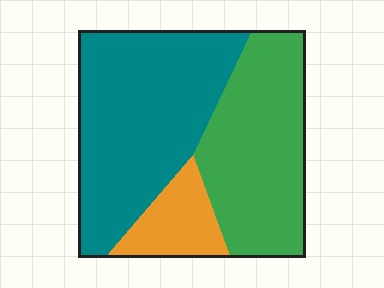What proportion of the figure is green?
Green covers around 40% of the figure.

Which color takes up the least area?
Orange, at roughly 15%.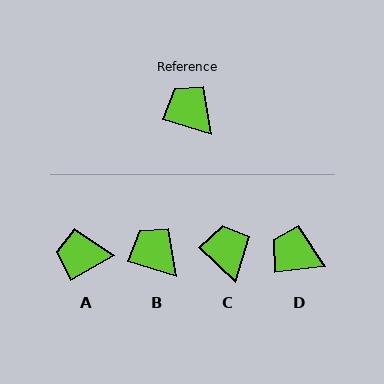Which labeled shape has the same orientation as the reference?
B.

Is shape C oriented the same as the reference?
No, it is off by about 27 degrees.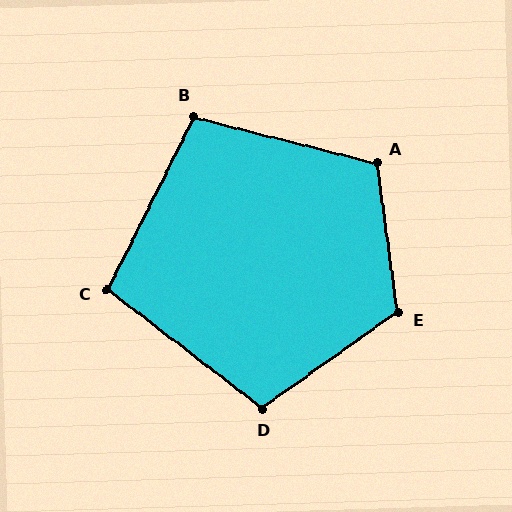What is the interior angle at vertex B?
Approximately 102 degrees (obtuse).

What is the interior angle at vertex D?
Approximately 107 degrees (obtuse).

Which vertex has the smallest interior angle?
C, at approximately 101 degrees.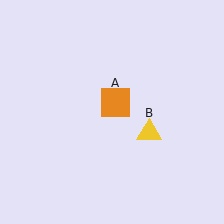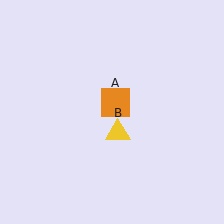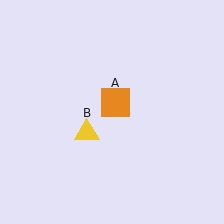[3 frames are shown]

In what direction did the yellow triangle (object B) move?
The yellow triangle (object B) moved left.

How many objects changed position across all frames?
1 object changed position: yellow triangle (object B).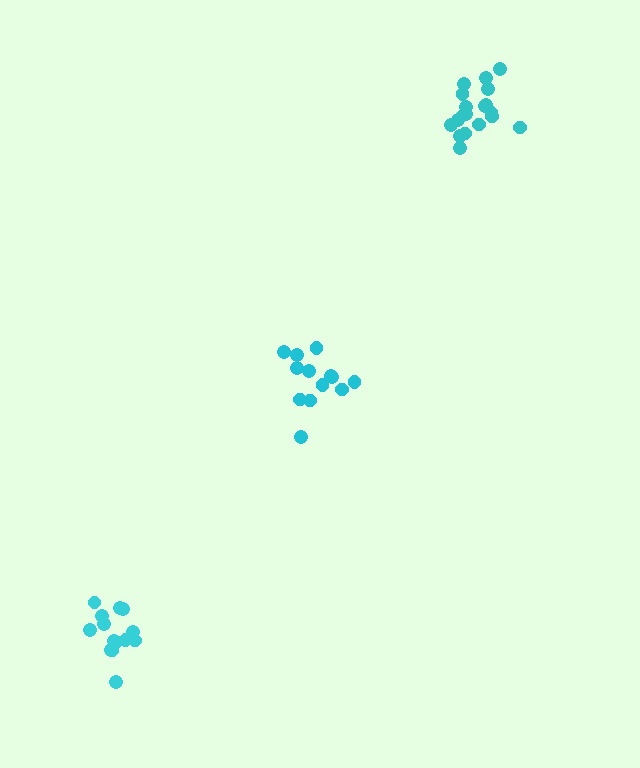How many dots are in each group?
Group 1: 19 dots, Group 2: 13 dots, Group 3: 14 dots (46 total).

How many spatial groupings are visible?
There are 3 spatial groupings.